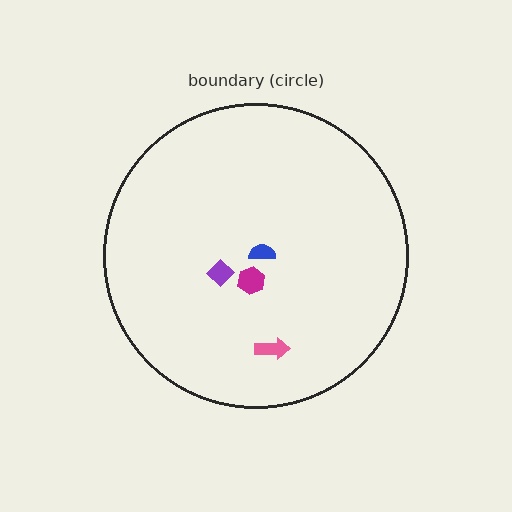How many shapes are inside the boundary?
4 inside, 0 outside.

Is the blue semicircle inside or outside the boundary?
Inside.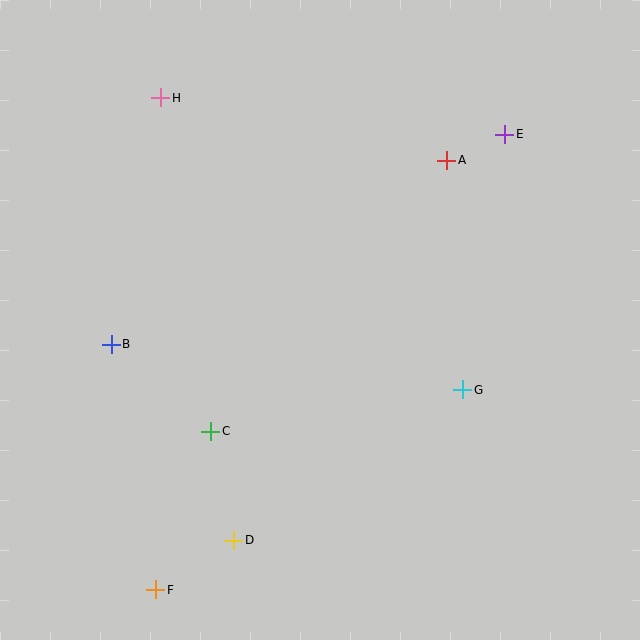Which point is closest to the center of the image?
Point C at (211, 431) is closest to the center.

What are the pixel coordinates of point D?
Point D is at (234, 540).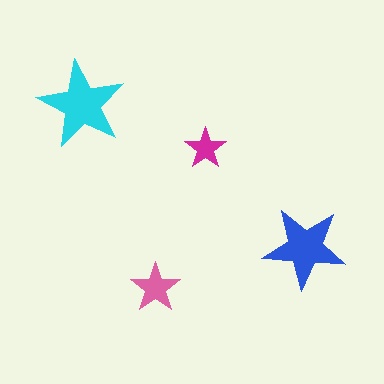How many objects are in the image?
There are 4 objects in the image.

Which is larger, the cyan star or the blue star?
The cyan one.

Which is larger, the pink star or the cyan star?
The cyan one.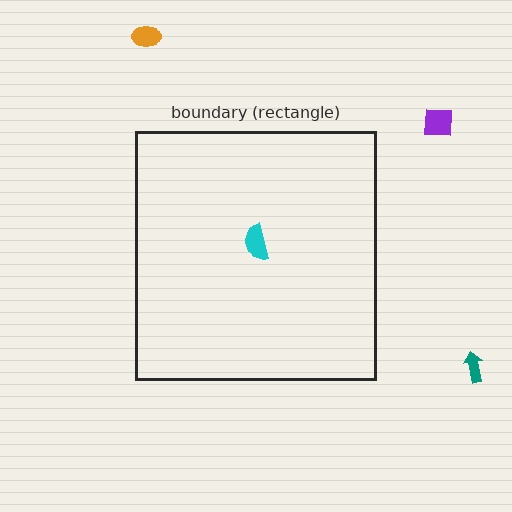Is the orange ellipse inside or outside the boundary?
Outside.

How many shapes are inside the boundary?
1 inside, 3 outside.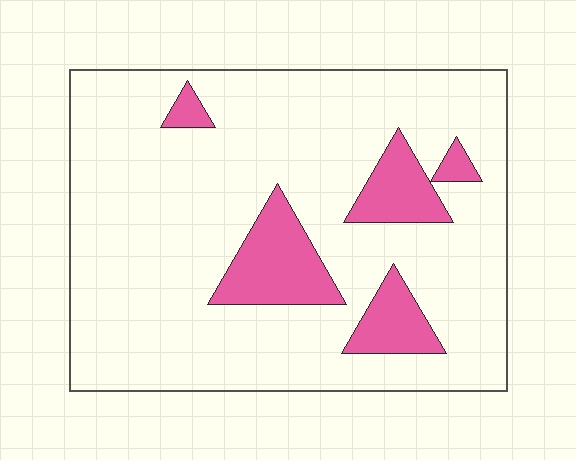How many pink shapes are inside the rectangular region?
5.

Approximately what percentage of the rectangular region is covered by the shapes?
Approximately 15%.